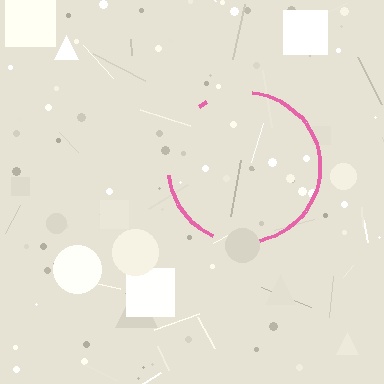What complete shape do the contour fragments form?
The contour fragments form a circle.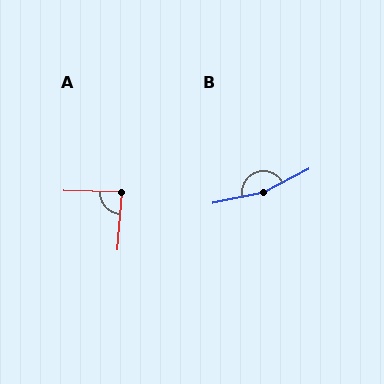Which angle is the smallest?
A, at approximately 87 degrees.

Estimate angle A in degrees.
Approximately 87 degrees.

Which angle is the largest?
B, at approximately 165 degrees.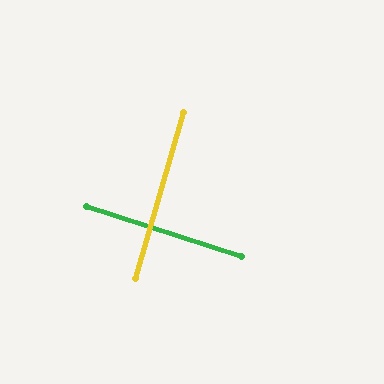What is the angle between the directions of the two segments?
Approximately 88 degrees.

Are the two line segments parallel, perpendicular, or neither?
Perpendicular — they meet at approximately 88°.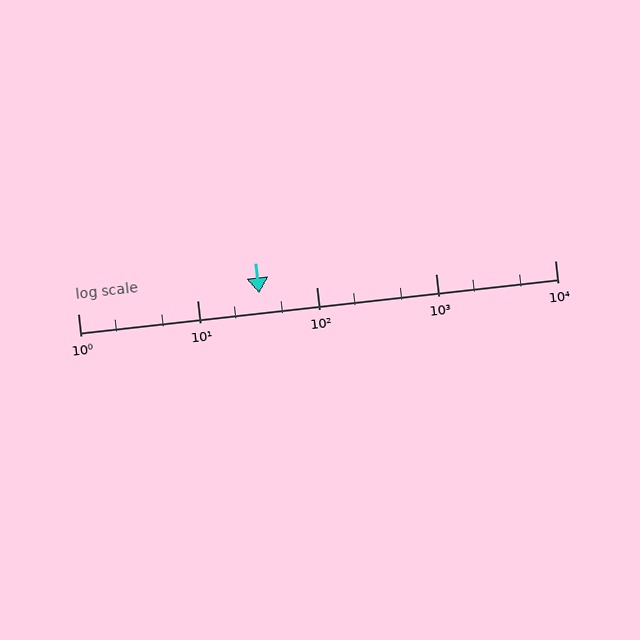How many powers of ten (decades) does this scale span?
The scale spans 4 decades, from 1 to 10000.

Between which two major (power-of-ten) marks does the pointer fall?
The pointer is between 10 and 100.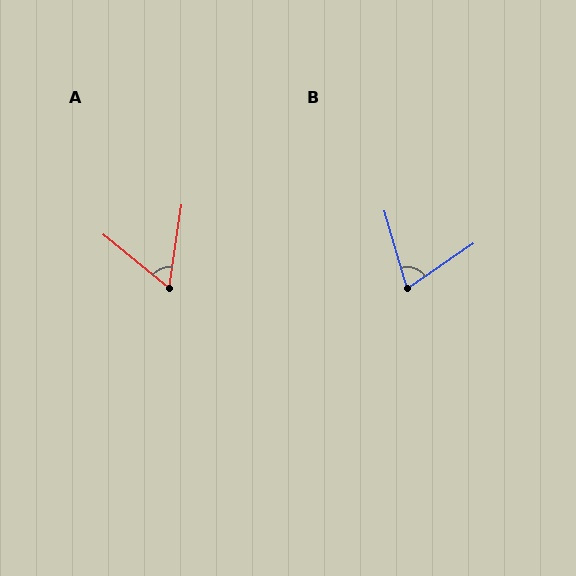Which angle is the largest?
B, at approximately 72 degrees.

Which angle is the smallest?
A, at approximately 59 degrees.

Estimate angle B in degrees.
Approximately 72 degrees.